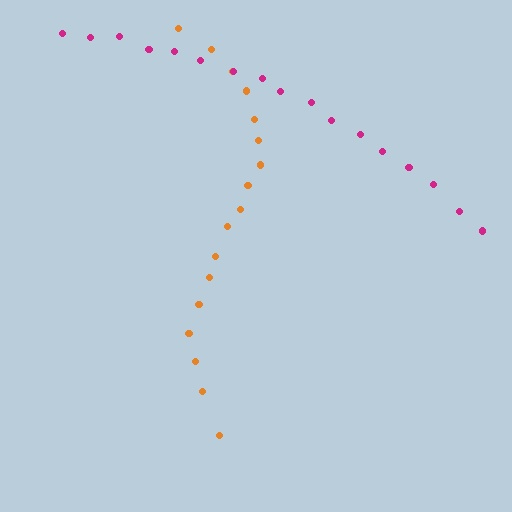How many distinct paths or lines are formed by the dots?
There are 2 distinct paths.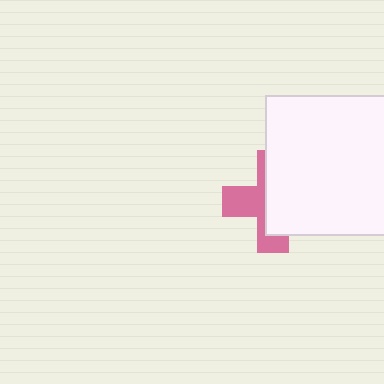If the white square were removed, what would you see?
You would see the complete pink cross.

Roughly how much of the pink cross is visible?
A small part of it is visible (roughly 43%).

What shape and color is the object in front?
The object in front is a white square.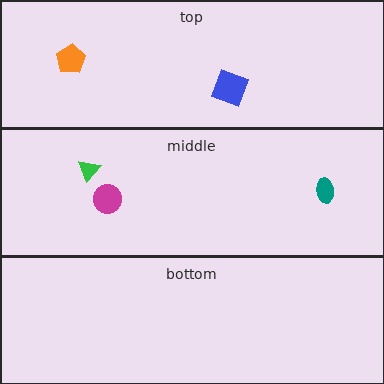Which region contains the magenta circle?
The middle region.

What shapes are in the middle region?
The green triangle, the magenta circle, the teal ellipse.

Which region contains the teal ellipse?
The middle region.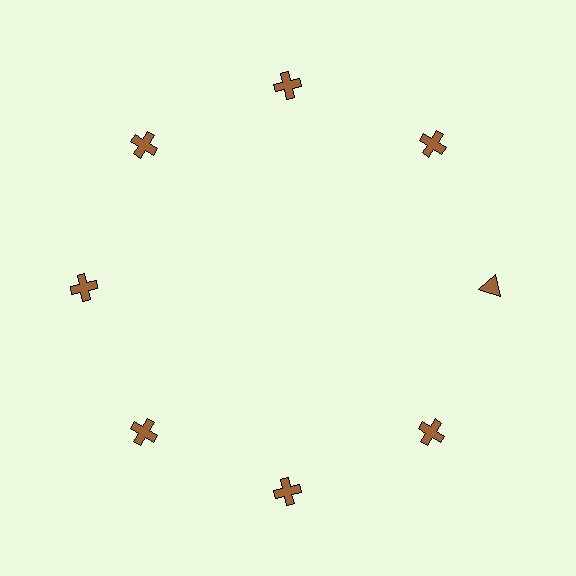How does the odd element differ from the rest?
It has a different shape: triangle instead of cross.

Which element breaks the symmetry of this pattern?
The brown triangle at roughly the 3 o'clock position breaks the symmetry. All other shapes are brown crosses.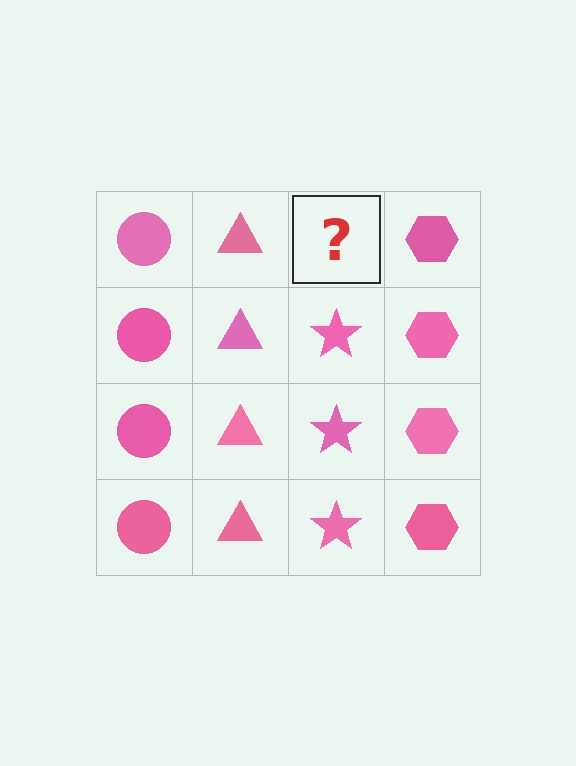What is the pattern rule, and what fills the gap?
The rule is that each column has a consistent shape. The gap should be filled with a pink star.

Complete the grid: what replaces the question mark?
The question mark should be replaced with a pink star.